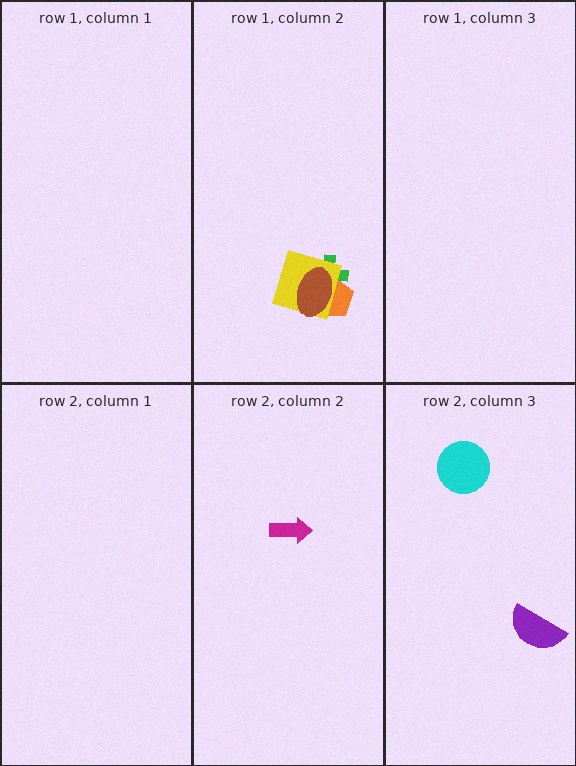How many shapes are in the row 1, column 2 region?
4.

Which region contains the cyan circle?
The row 2, column 3 region.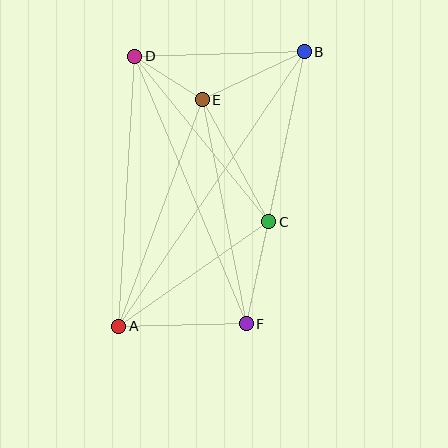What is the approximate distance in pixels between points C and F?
The distance between C and F is approximately 105 pixels.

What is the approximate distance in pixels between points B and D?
The distance between B and D is approximately 169 pixels.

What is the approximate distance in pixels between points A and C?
The distance between A and C is approximately 183 pixels.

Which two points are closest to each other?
Points D and E are closest to each other.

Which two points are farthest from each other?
Points A and B are farthest from each other.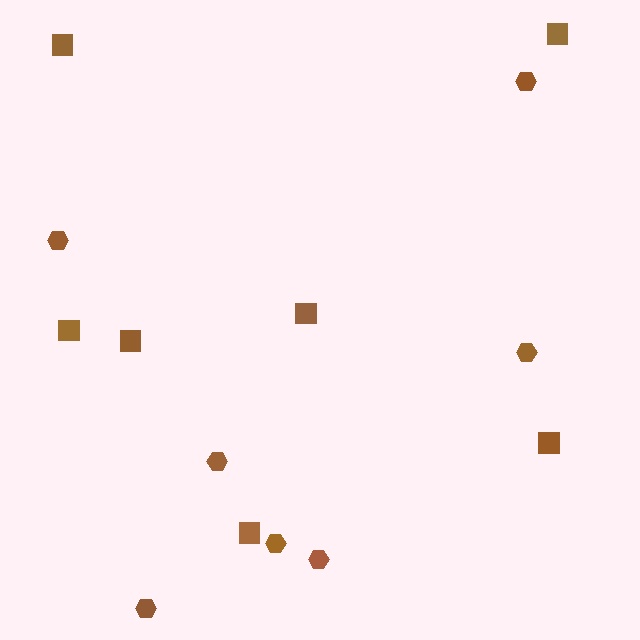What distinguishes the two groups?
There are 2 groups: one group of squares (7) and one group of hexagons (7).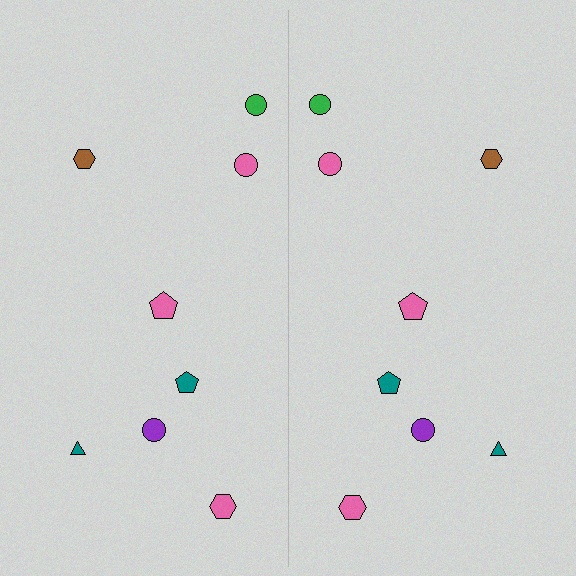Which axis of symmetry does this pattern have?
The pattern has a vertical axis of symmetry running through the center of the image.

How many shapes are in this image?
There are 16 shapes in this image.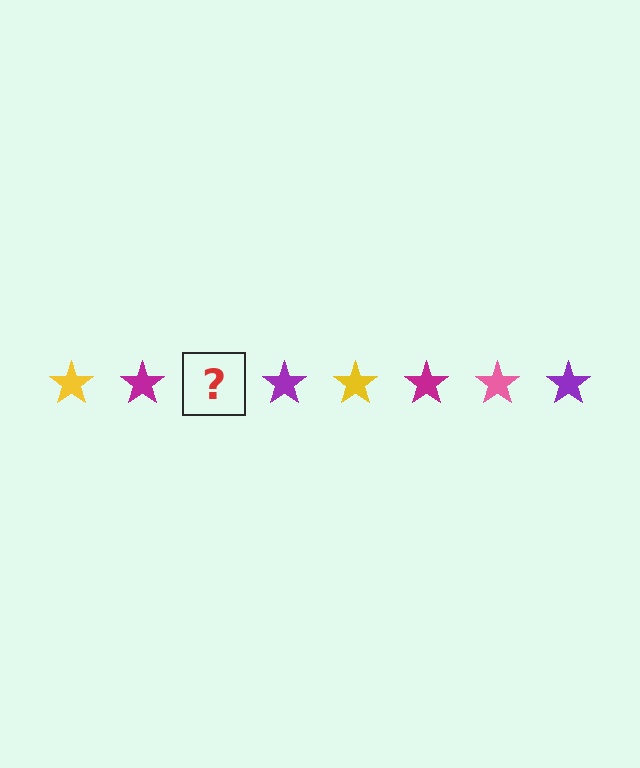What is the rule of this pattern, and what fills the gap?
The rule is that the pattern cycles through yellow, magenta, pink, purple stars. The gap should be filled with a pink star.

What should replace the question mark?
The question mark should be replaced with a pink star.